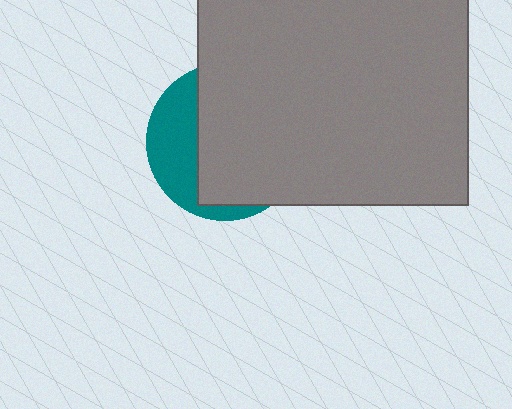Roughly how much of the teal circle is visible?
A small part of it is visible (roughly 33%).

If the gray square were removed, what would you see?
You would see the complete teal circle.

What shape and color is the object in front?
The object in front is a gray square.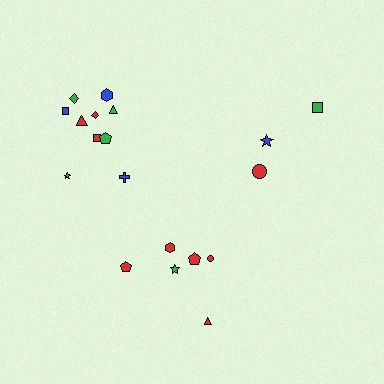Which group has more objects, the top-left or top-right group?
The top-left group.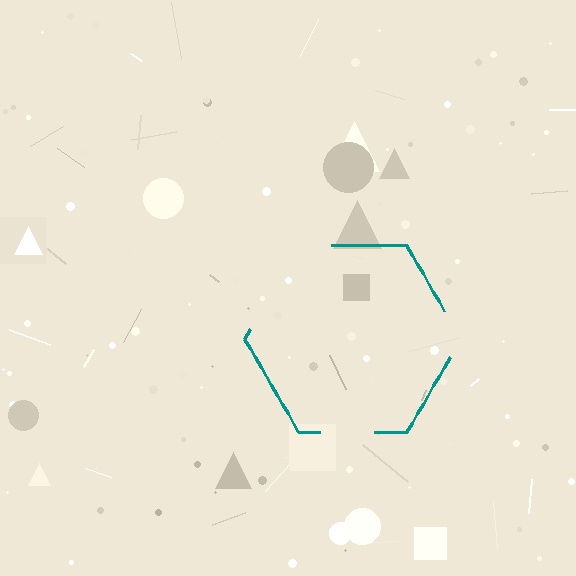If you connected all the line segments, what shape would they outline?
They would outline a hexagon.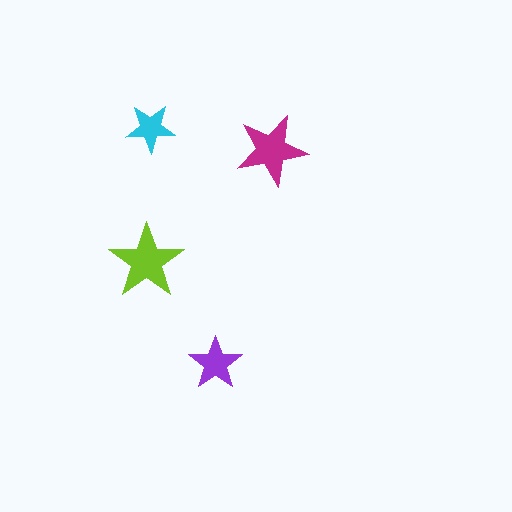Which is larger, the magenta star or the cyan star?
The magenta one.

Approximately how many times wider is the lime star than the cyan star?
About 1.5 times wider.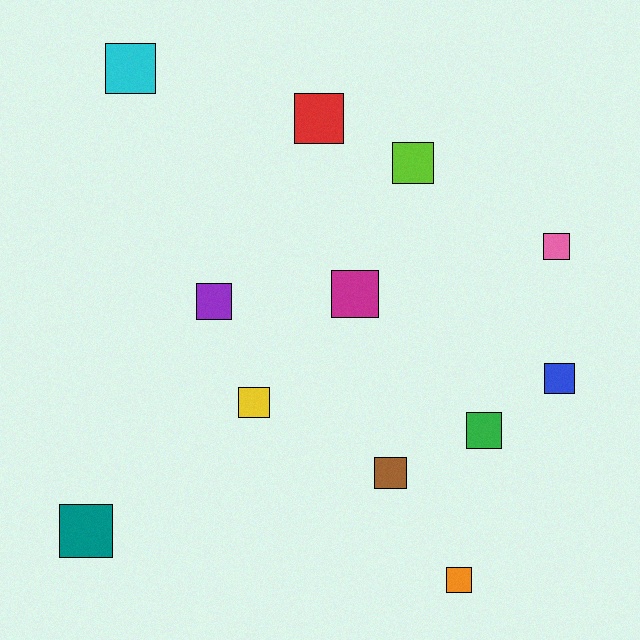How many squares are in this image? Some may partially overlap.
There are 12 squares.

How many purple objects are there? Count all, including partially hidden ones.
There is 1 purple object.